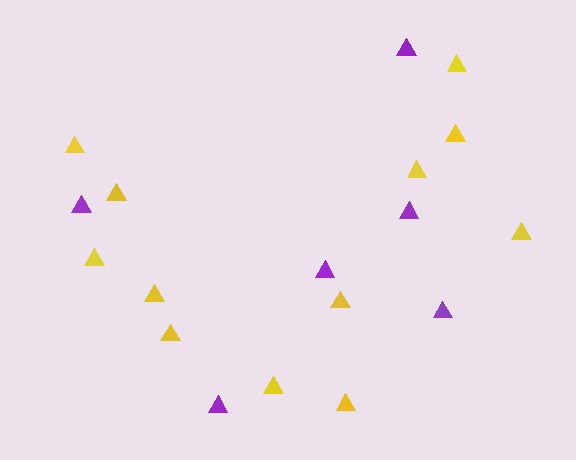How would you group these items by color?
There are 2 groups: one group of yellow triangles (12) and one group of purple triangles (6).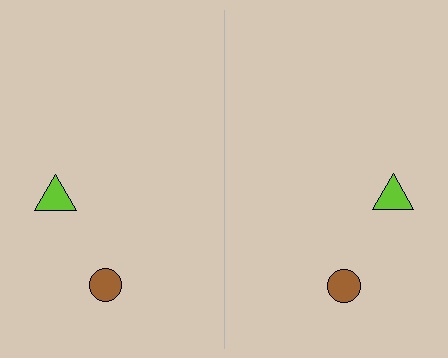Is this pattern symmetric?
Yes, this pattern has bilateral (reflection) symmetry.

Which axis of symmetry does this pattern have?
The pattern has a vertical axis of symmetry running through the center of the image.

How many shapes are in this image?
There are 4 shapes in this image.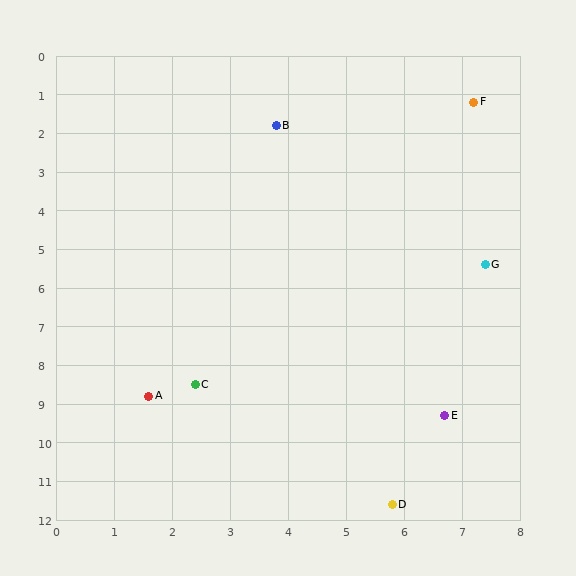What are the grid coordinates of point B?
Point B is at approximately (3.8, 1.8).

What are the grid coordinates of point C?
Point C is at approximately (2.4, 8.5).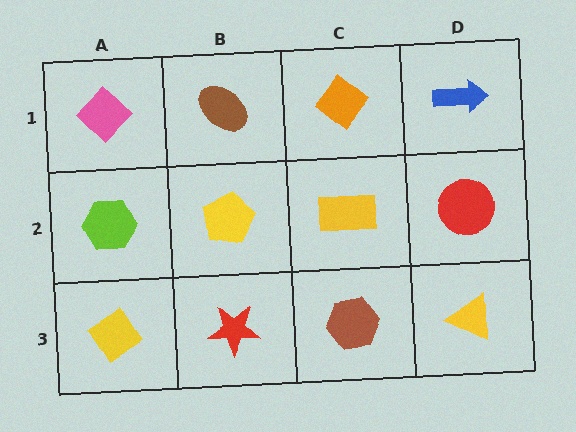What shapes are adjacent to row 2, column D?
A blue arrow (row 1, column D), a yellow triangle (row 3, column D), a yellow rectangle (row 2, column C).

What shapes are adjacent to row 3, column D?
A red circle (row 2, column D), a brown hexagon (row 3, column C).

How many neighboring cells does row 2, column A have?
3.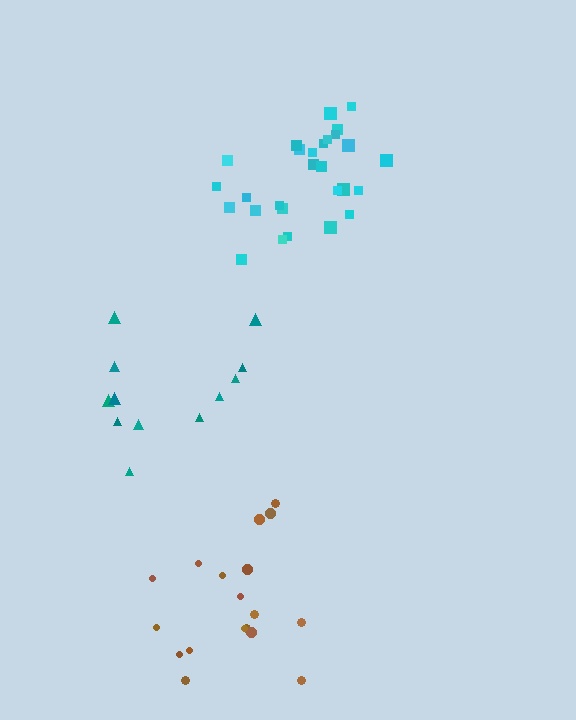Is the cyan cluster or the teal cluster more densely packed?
Cyan.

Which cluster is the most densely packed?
Cyan.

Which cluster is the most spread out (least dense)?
Teal.